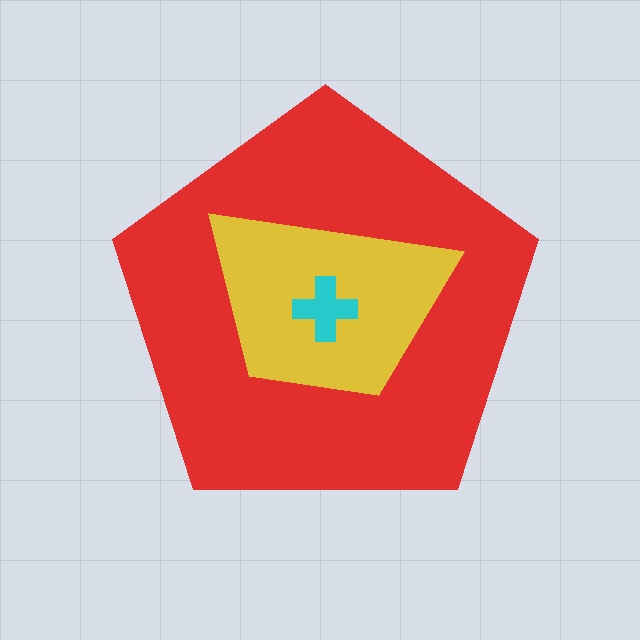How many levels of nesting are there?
3.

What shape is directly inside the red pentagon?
The yellow trapezoid.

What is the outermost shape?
The red pentagon.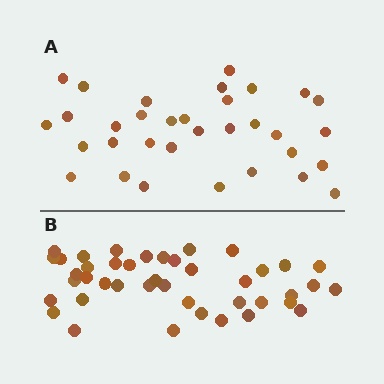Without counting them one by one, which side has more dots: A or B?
Region B (the bottom region) has more dots.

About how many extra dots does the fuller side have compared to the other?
Region B has roughly 8 or so more dots than region A.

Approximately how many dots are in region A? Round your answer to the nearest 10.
About 30 dots. (The exact count is 33, which rounds to 30.)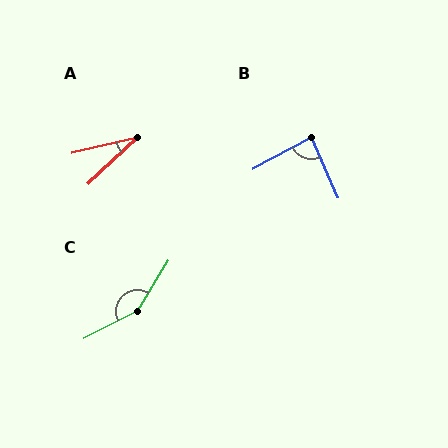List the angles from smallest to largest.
A (30°), B (85°), C (149°).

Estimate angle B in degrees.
Approximately 85 degrees.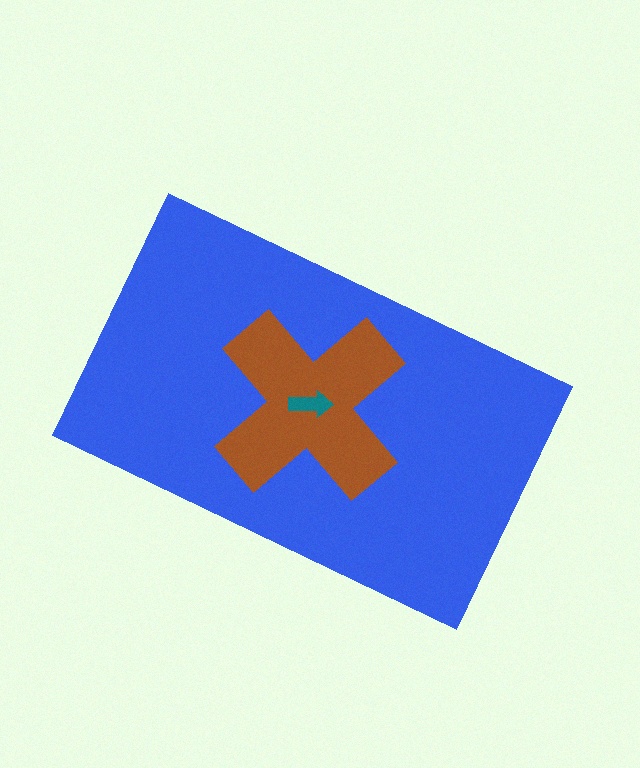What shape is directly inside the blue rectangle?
The brown cross.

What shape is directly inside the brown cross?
The teal arrow.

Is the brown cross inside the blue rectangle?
Yes.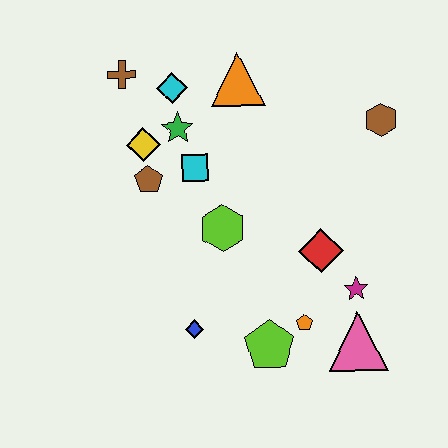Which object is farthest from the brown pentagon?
The pink triangle is farthest from the brown pentagon.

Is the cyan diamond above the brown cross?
No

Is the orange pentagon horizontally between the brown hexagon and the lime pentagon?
Yes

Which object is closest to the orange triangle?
The cyan diamond is closest to the orange triangle.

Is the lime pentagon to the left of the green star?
No